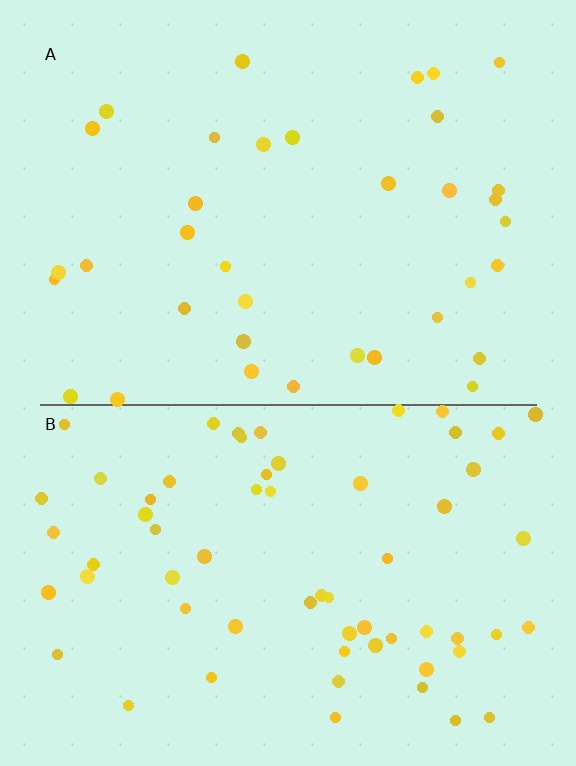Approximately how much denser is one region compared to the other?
Approximately 1.8× — region B over region A.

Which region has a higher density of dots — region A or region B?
B (the bottom).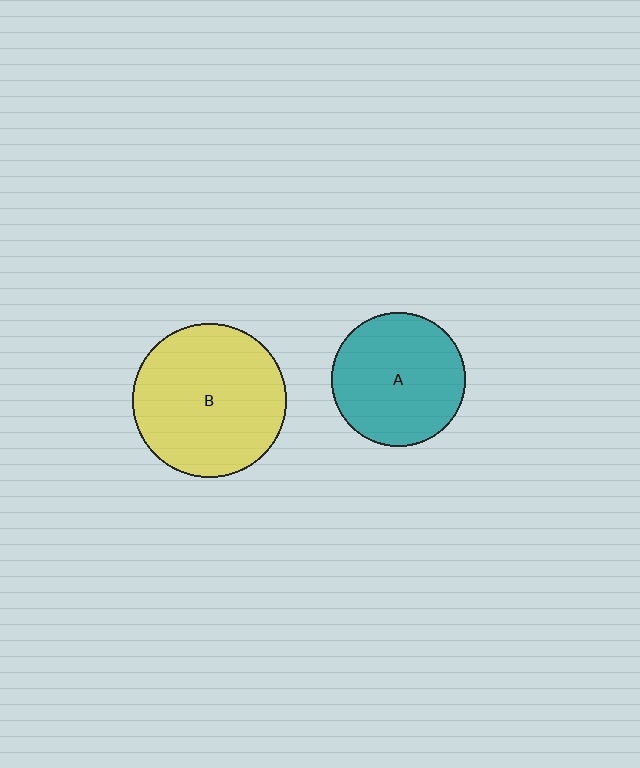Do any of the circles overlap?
No, none of the circles overlap.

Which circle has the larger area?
Circle B (yellow).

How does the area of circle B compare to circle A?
Approximately 1.3 times.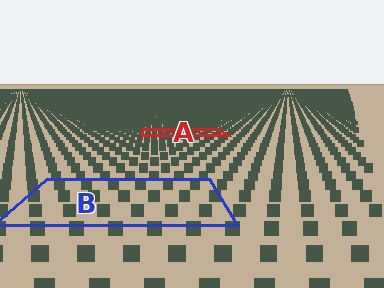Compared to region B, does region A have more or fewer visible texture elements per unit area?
Region A has more texture elements per unit area — they are packed more densely because it is farther away.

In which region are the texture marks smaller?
The texture marks are smaller in region A, because it is farther away.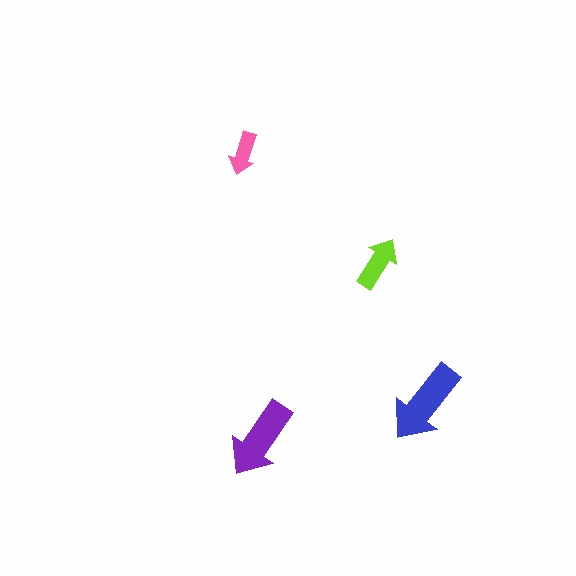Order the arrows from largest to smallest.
the blue one, the purple one, the lime one, the pink one.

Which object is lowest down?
The purple arrow is bottommost.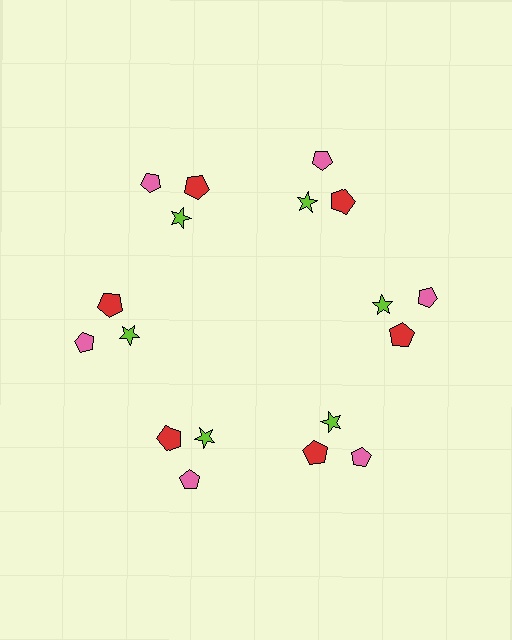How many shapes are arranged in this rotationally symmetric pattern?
There are 18 shapes, arranged in 6 groups of 3.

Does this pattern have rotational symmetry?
Yes, this pattern has 6-fold rotational symmetry. It looks the same after rotating 60 degrees around the center.